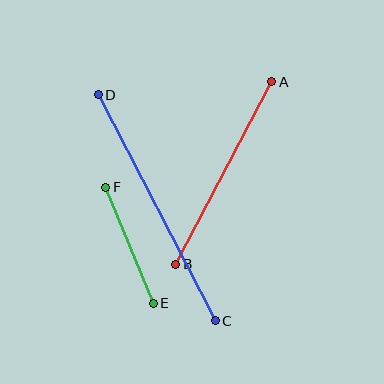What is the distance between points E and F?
The distance is approximately 125 pixels.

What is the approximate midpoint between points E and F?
The midpoint is at approximately (129, 245) pixels.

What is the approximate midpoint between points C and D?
The midpoint is at approximately (157, 208) pixels.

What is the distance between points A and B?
The distance is approximately 206 pixels.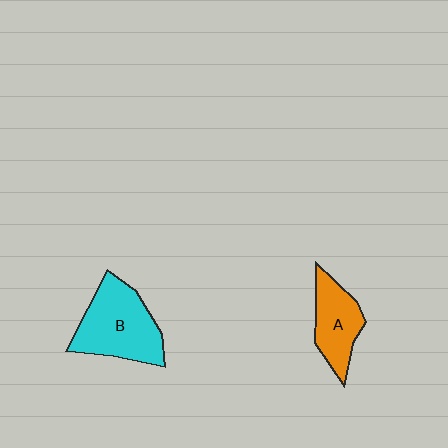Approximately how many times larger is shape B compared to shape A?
Approximately 1.5 times.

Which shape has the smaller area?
Shape A (orange).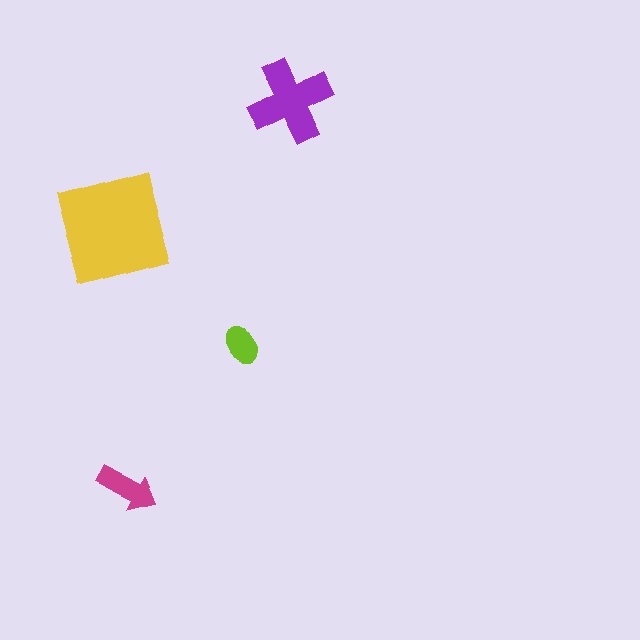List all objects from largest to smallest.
The yellow square, the purple cross, the magenta arrow, the lime ellipse.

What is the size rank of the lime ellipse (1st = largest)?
4th.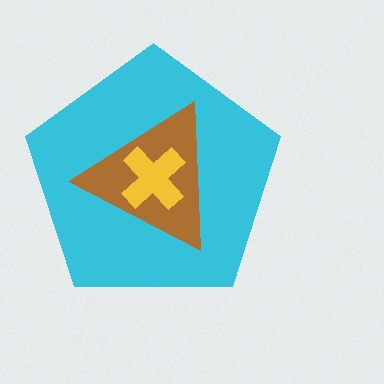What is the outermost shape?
The cyan pentagon.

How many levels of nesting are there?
3.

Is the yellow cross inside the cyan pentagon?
Yes.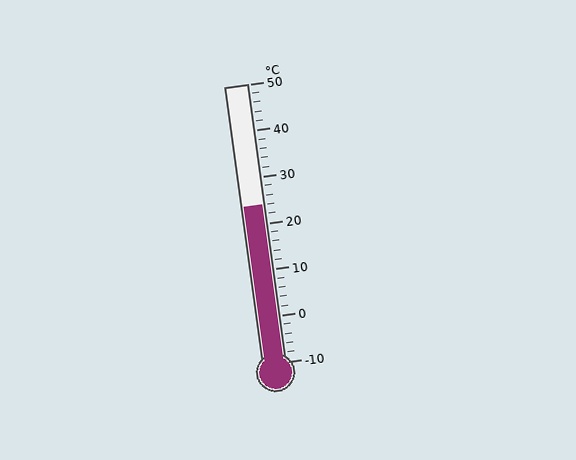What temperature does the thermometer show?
The thermometer shows approximately 24°C.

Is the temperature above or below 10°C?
The temperature is above 10°C.